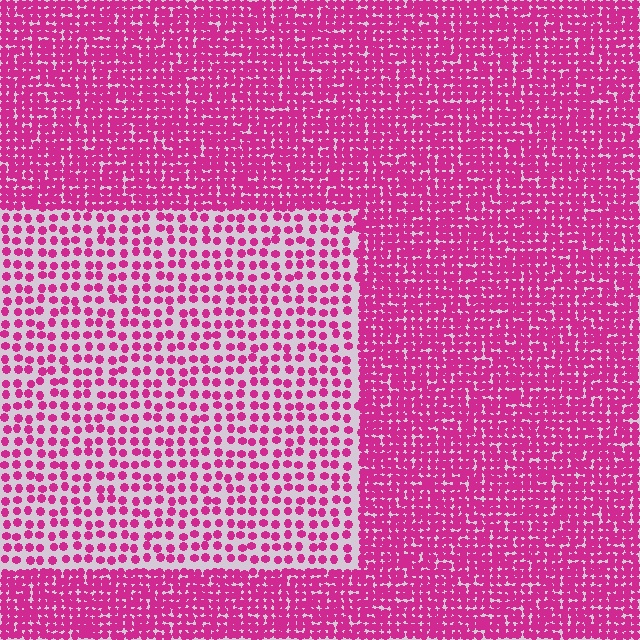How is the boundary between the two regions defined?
The boundary is defined by a change in element density (approximately 2.3x ratio). All elements are the same color, size, and shape.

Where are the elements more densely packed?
The elements are more densely packed outside the rectangle boundary.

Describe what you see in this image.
The image contains small magenta elements arranged at two different densities. A rectangle-shaped region is visible where the elements are less densely packed than the surrounding area.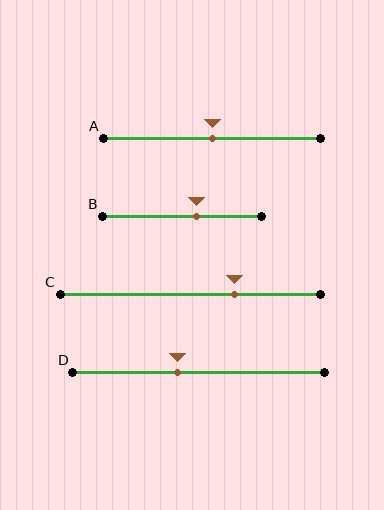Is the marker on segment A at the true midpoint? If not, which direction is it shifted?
Yes, the marker on segment A is at the true midpoint.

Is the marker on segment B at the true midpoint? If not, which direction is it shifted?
No, the marker on segment B is shifted to the right by about 9% of the segment length.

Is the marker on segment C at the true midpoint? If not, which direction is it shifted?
No, the marker on segment C is shifted to the right by about 17% of the segment length.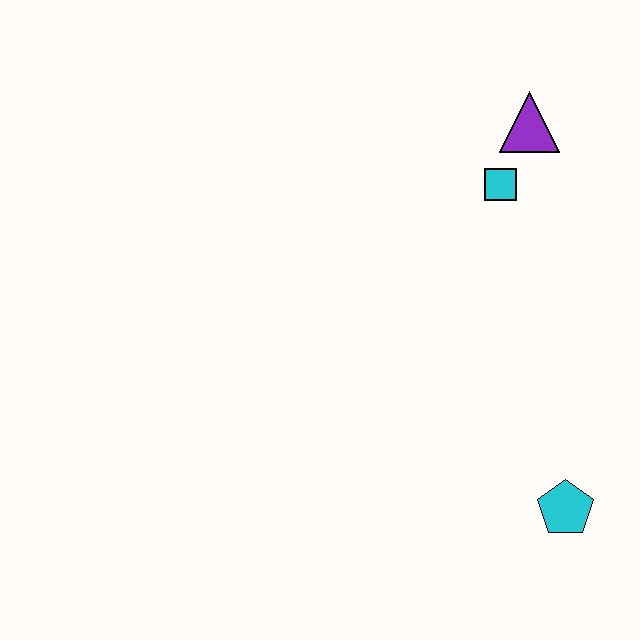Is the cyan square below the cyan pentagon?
No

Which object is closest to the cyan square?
The purple triangle is closest to the cyan square.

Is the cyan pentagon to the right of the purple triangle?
Yes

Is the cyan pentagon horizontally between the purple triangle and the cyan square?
No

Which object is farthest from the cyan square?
The cyan pentagon is farthest from the cyan square.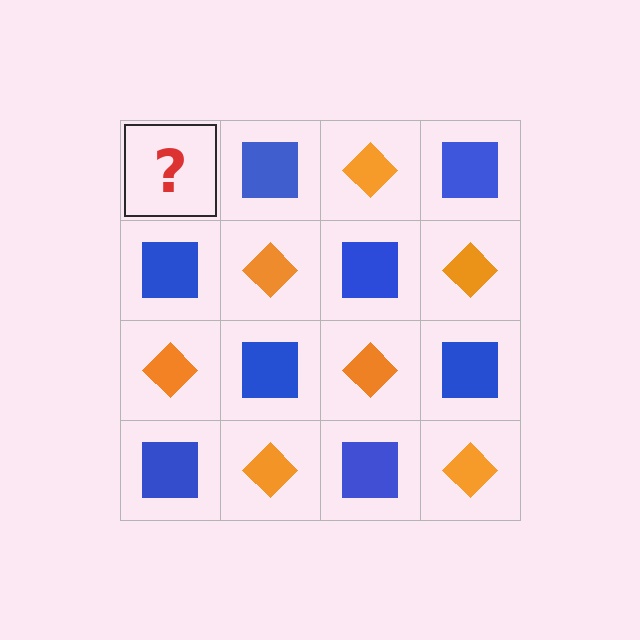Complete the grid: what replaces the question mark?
The question mark should be replaced with an orange diamond.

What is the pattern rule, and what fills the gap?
The rule is that it alternates orange diamond and blue square in a checkerboard pattern. The gap should be filled with an orange diamond.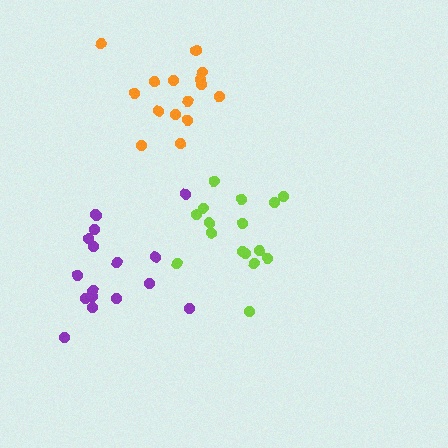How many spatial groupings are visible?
There are 3 spatial groupings.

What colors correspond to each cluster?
The clusters are colored: orange, lime, purple.